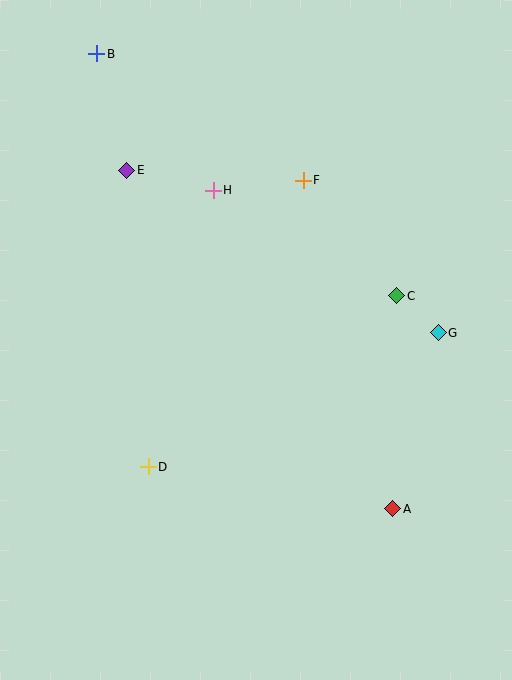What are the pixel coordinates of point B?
Point B is at (97, 54).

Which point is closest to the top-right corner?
Point F is closest to the top-right corner.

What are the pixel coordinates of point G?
Point G is at (438, 333).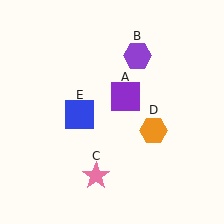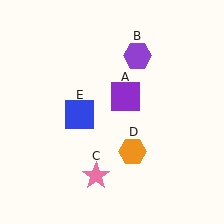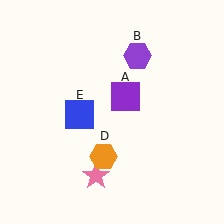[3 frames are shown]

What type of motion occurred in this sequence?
The orange hexagon (object D) rotated clockwise around the center of the scene.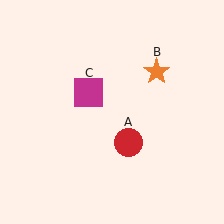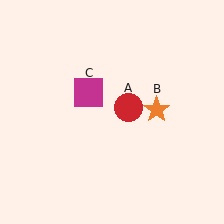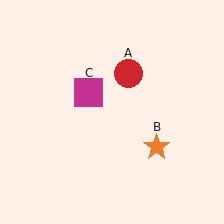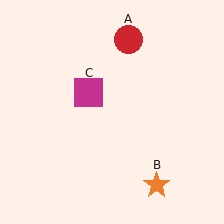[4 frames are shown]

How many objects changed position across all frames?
2 objects changed position: red circle (object A), orange star (object B).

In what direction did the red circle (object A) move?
The red circle (object A) moved up.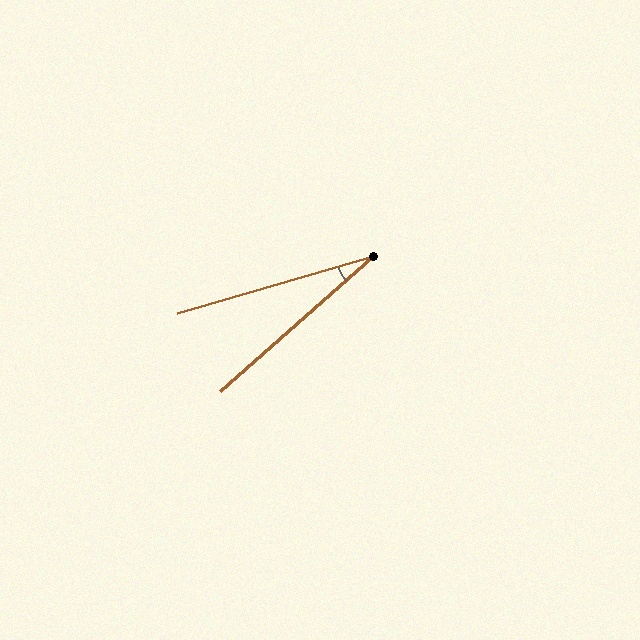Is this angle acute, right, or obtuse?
It is acute.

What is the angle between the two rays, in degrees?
Approximately 25 degrees.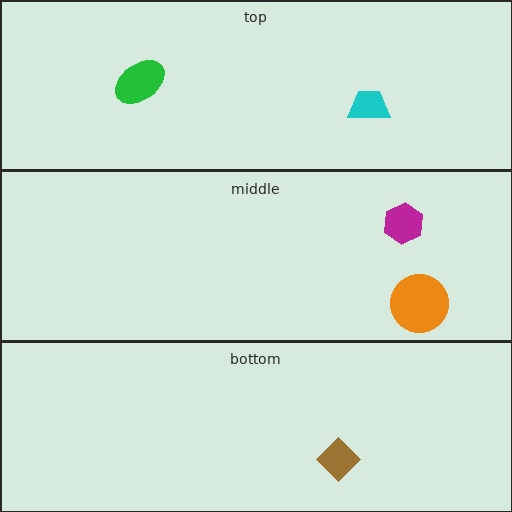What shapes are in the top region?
The green ellipse, the cyan trapezoid.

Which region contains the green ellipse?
The top region.